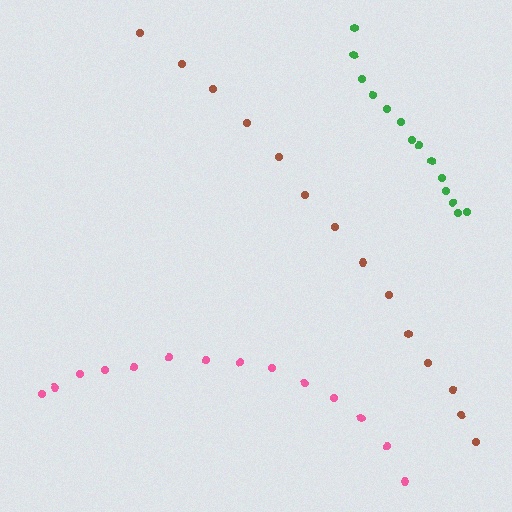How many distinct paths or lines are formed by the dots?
There are 3 distinct paths.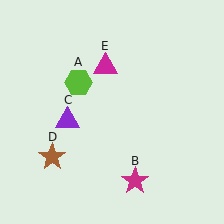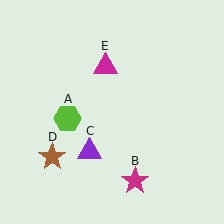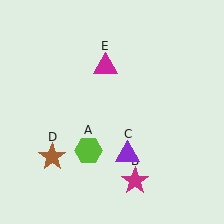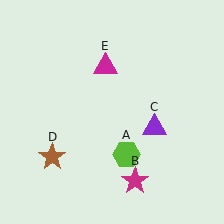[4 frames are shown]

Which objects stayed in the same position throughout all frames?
Magenta star (object B) and brown star (object D) and magenta triangle (object E) remained stationary.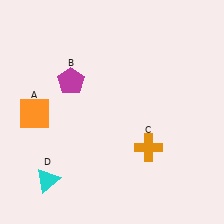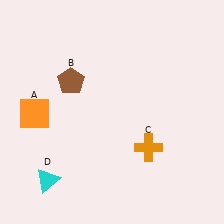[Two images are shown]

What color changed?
The pentagon (B) changed from magenta in Image 1 to brown in Image 2.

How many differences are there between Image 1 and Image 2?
There is 1 difference between the two images.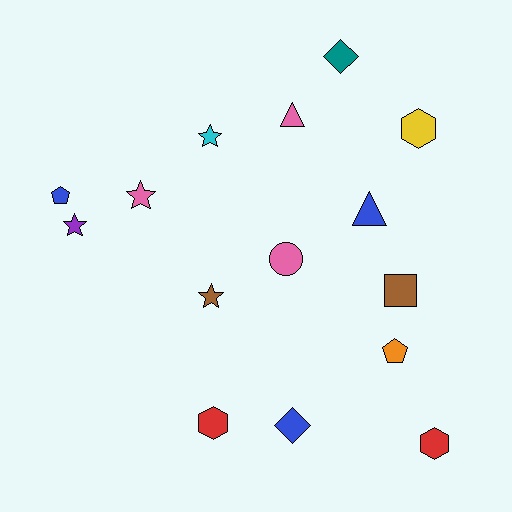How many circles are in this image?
There is 1 circle.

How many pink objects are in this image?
There are 3 pink objects.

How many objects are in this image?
There are 15 objects.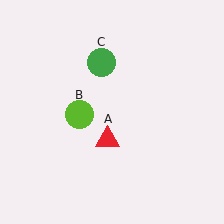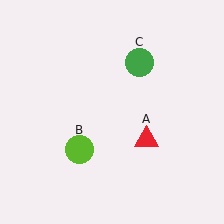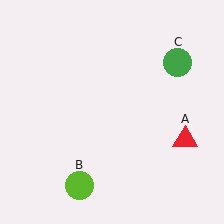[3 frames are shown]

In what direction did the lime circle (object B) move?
The lime circle (object B) moved down.